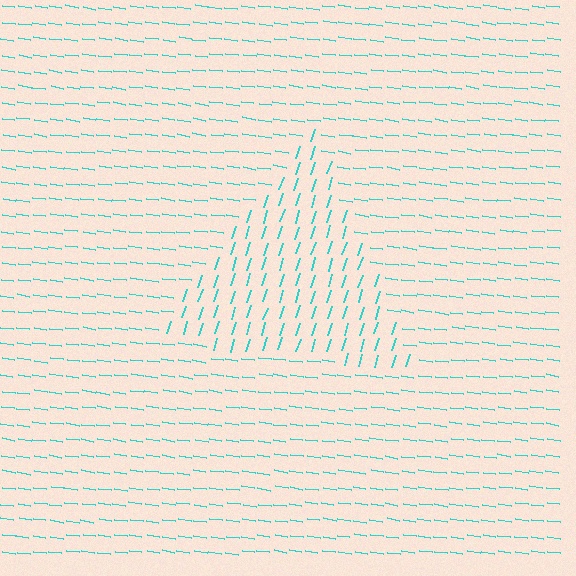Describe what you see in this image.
The image is filled with small cyan line segments. A triangle region in the image has lines oriented differently from the surrounding lines, creating a visible texture boundary.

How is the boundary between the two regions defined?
The boundary is defined purely by a change in line orientation (approximately 80 degrees difference). All lines are the same color and thickness.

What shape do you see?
I see a triangle.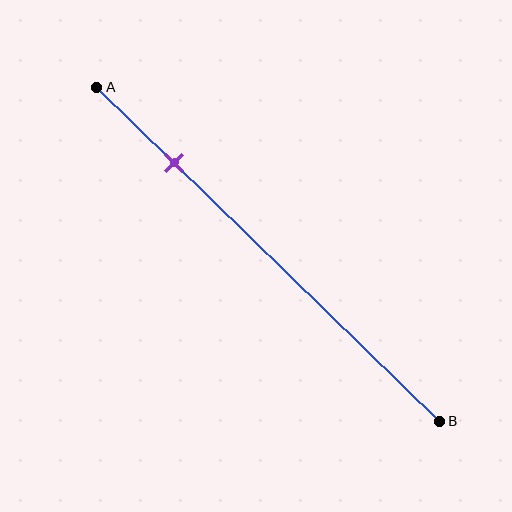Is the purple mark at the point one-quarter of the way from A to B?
Yes, the mark is approximately at the one-quarter point.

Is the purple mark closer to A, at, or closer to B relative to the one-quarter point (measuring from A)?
The purple mark is approximately at the one-quarter point of segment AB.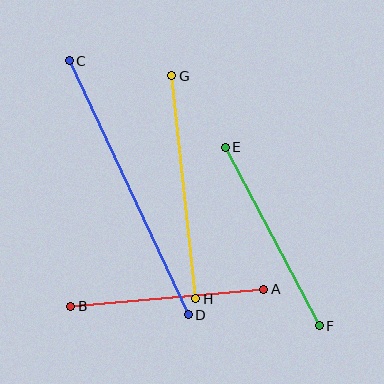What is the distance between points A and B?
The distance is approximately 194 pixels.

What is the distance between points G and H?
The distance is approximately 224 pixels.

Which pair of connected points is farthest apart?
Points C and D are farthest apart.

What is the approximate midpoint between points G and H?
The midpoint is at approximately (184, 187) pixels.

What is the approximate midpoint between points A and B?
The midpoint is at approximately (167, 298) pixels.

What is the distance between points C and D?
The distance is approximately 280 pixels.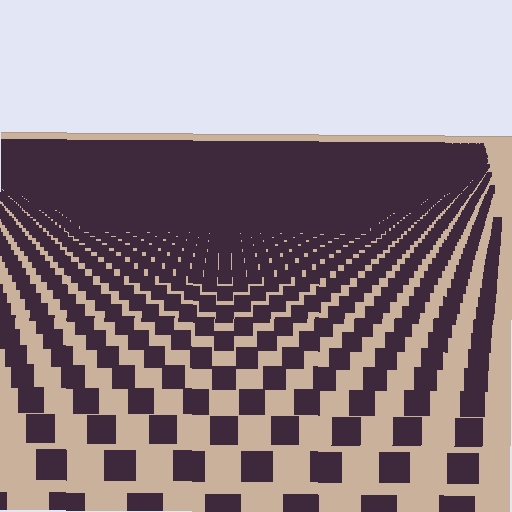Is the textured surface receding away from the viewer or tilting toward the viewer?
The surface is receding away from the viewer. Texture elements get smaller and denser toward the top.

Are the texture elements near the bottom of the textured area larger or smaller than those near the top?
Larger. Near the bottom, elements are closer to the viewer and appear at a bigger on-screen size.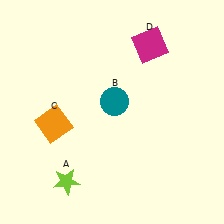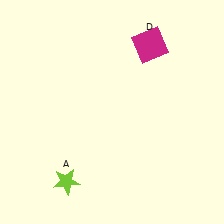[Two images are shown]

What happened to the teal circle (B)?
The teal circle (B) was removed in Image 2. It was in the top-right area of Image 1.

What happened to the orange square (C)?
The orange square (C) was removed in Image 2. It was in the bottom-left area of Image 1.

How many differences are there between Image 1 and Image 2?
There are 2 differences between the two images.